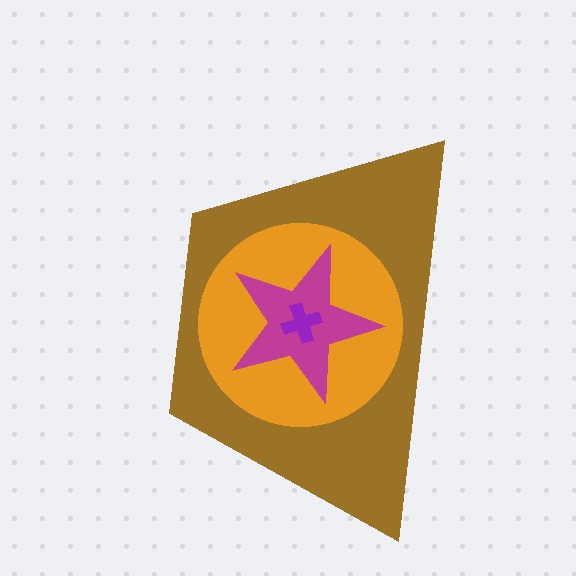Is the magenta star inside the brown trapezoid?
Yes.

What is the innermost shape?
The purple cross.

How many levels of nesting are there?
4.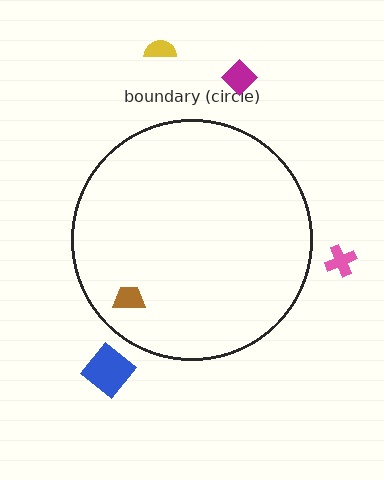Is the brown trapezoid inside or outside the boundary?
Inside.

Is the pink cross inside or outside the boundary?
Outside.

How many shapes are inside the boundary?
1 inside, 4 outside.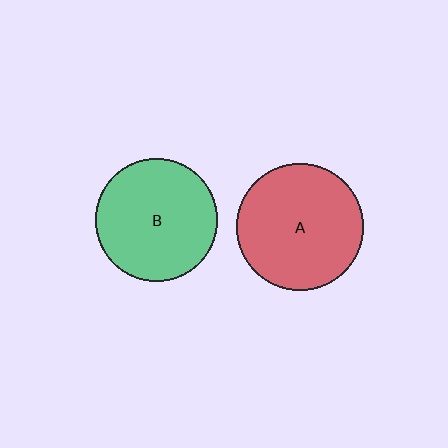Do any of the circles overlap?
No, none of the circles overlap.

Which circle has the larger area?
Circle A (red).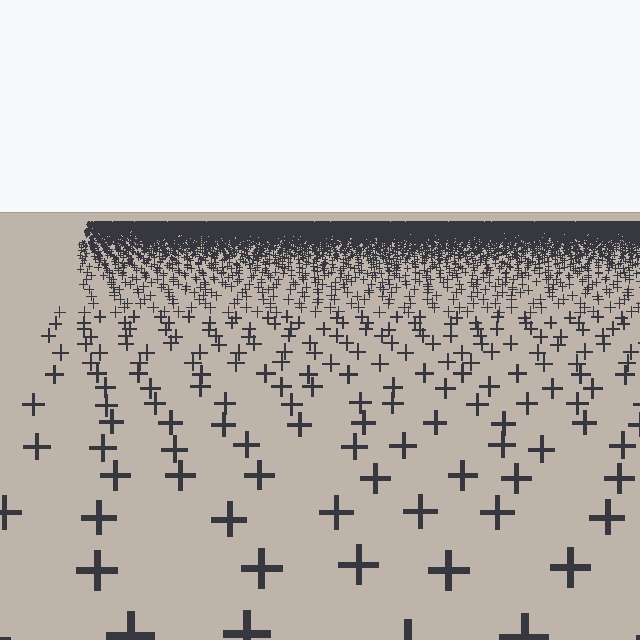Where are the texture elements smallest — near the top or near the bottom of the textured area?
Near the top.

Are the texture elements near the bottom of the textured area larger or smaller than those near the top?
Larger. Near the bottom, elements are closer to the viewer and appear at a bigger on-screen size.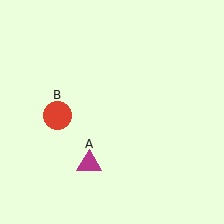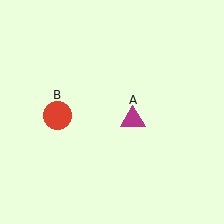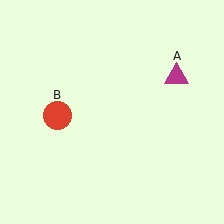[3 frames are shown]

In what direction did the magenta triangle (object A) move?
The magenta triangle (object A) moved up and to the right.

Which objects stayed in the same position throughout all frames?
Red circle (object B) remained stationary.